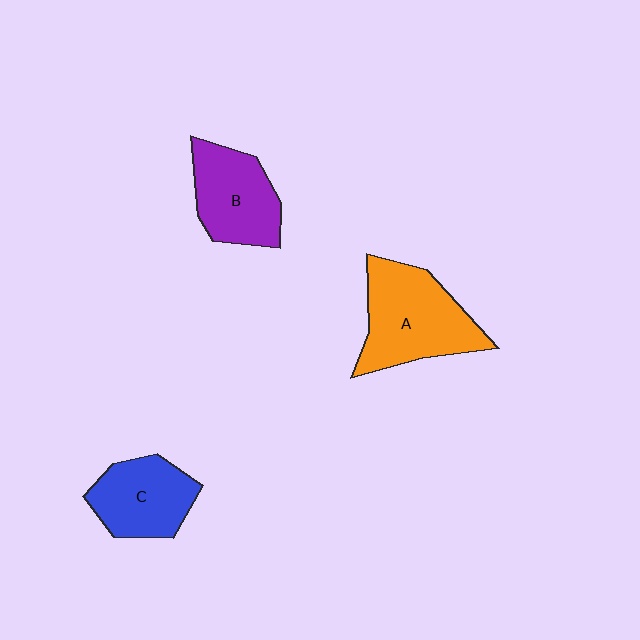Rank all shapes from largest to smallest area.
From largest to smallest: A (orange), B (purple), C (blue).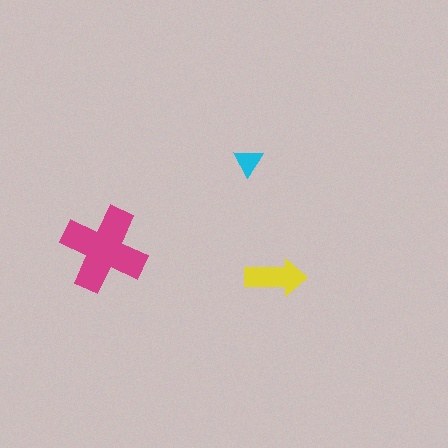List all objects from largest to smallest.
The magenta cross, the yellow arrow, the cyan triangle.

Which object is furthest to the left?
The magenta cross is leftmost.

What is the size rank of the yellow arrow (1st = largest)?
2nd.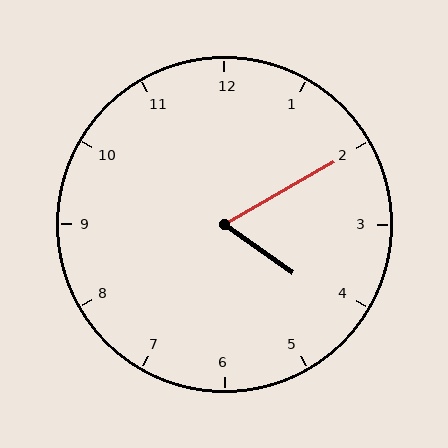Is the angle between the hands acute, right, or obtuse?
It is acute.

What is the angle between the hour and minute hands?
Approximately 65 degrees.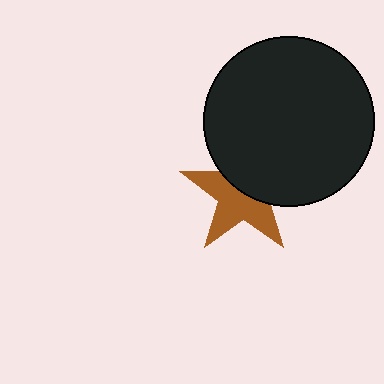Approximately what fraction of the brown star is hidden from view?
Roughly 44% of the brown star is hidden behind the black circle.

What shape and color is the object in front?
The object in front is a black circle.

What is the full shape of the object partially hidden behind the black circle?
The partially hidden object is a brown star.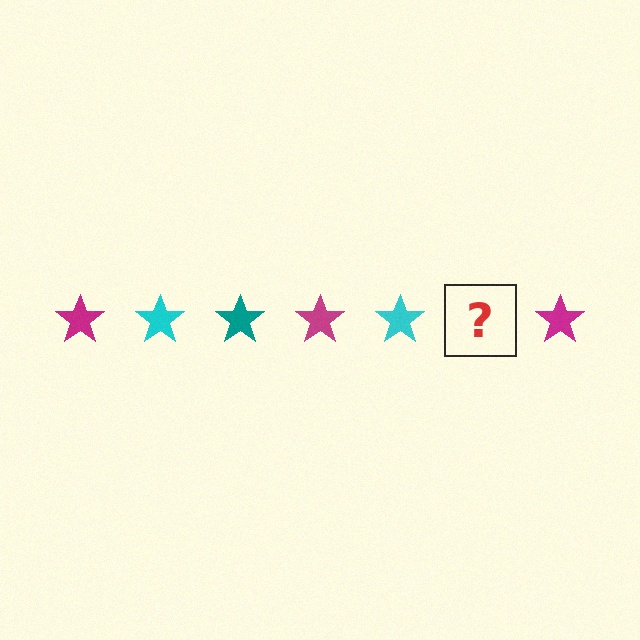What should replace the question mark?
The question mark should be replaced with a teal star.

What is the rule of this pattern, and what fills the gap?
The rule is that the pattern cycles through magenta, cyan, teal stars. The gap should be filled with a teal star.